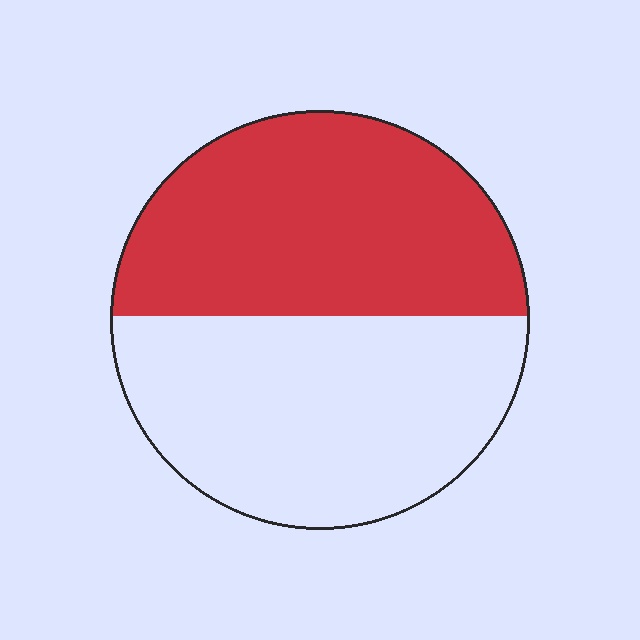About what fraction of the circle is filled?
About one half (1/2).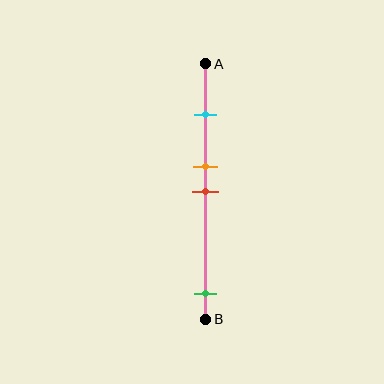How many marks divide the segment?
There are 4 marks dividing the segment.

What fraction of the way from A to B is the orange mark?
The orange mark is approximately 40% (0.4) of the way from A to B.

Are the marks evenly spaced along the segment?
No, the marks are not evenly spaced.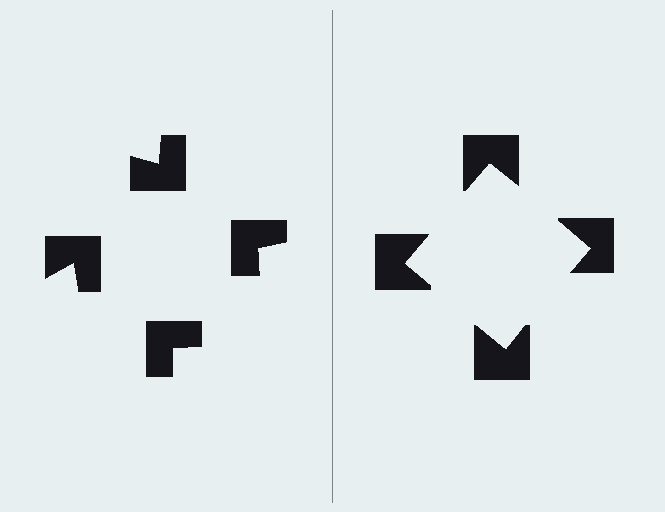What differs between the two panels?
The notched squares are positioned identically on both sides; only the wedge orientations differ. On the right they align to a square; on the left they are misaligned.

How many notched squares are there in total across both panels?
8 — 4 on each side.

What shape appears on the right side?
An illusory square.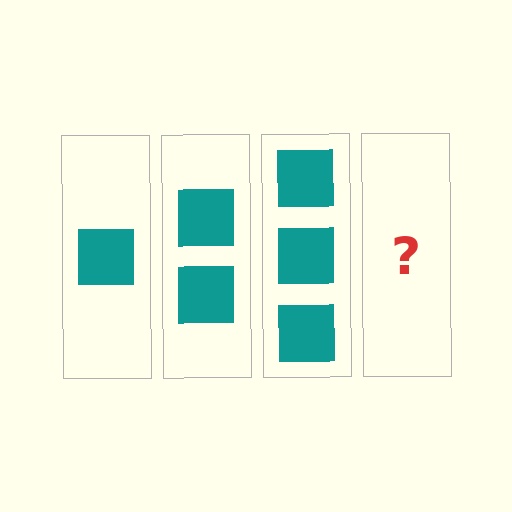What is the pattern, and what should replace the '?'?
The pattern is that each step adds one more square. The '?' should be 4 squares.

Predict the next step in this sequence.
The next step is 4 squares.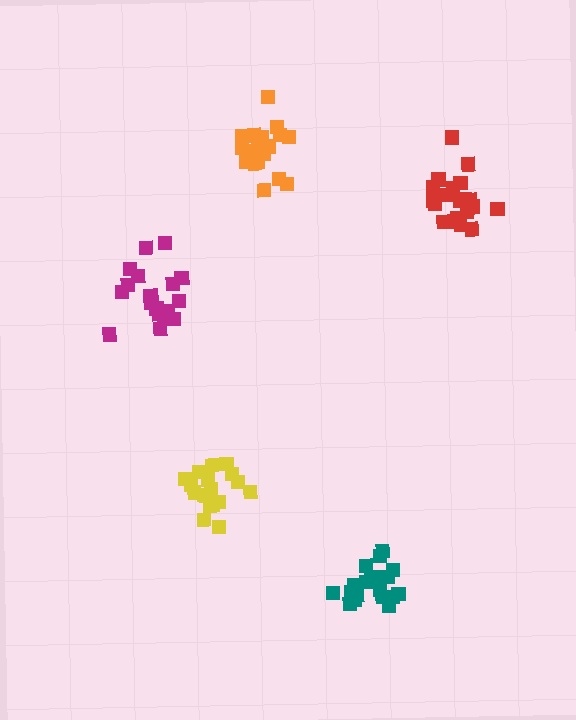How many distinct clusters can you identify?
There are 5 distinct clusters.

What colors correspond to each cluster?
The clusters are colored: yellow, teal, orange, red, magenta.